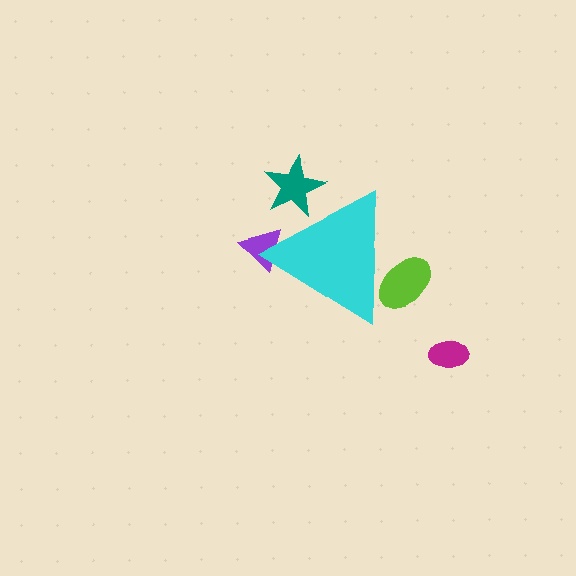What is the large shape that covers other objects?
A cyan triangle.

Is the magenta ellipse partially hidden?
No, the magenta ellipse is fully visible.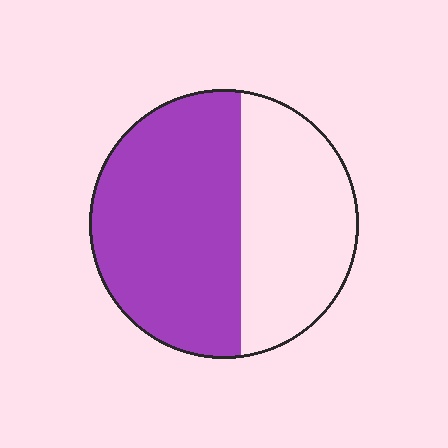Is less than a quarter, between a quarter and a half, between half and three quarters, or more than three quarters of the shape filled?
Between half and three quarters.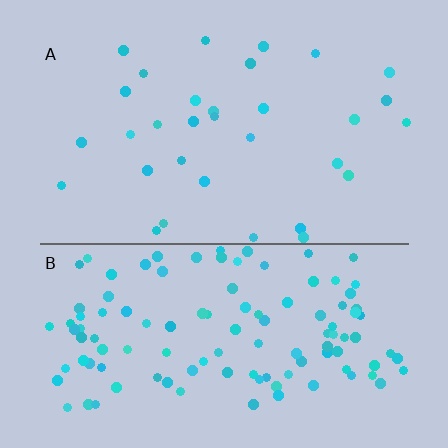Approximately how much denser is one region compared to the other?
Approximately 3.7× — region B over region A.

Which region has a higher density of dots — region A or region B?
B (the bottom).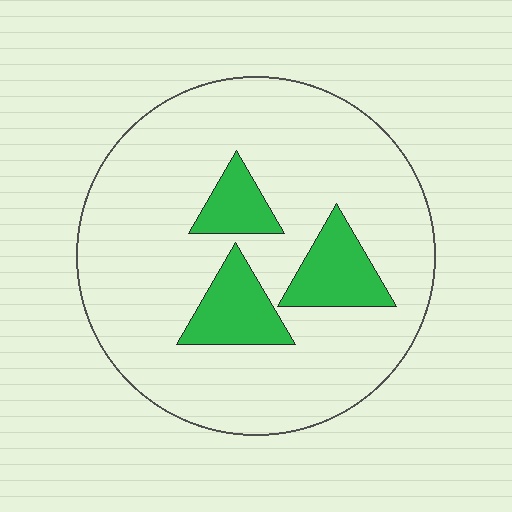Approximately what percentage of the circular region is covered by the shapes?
Approximately 15%.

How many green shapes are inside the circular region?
3.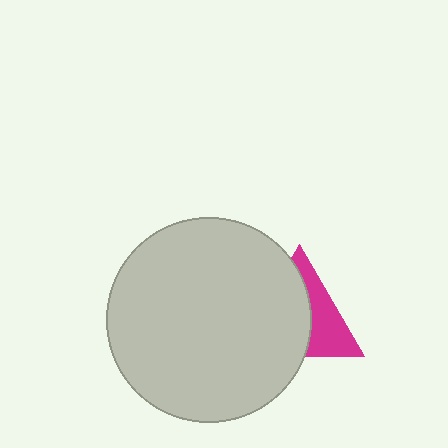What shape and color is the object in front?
The object in front is a light gray circle.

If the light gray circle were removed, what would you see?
You would see the complete magenta triangle.